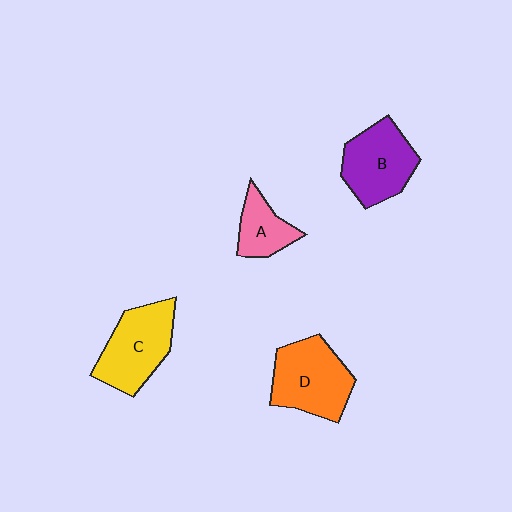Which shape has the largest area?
Shape D (orange).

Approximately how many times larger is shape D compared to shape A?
Approximately 1.8 times.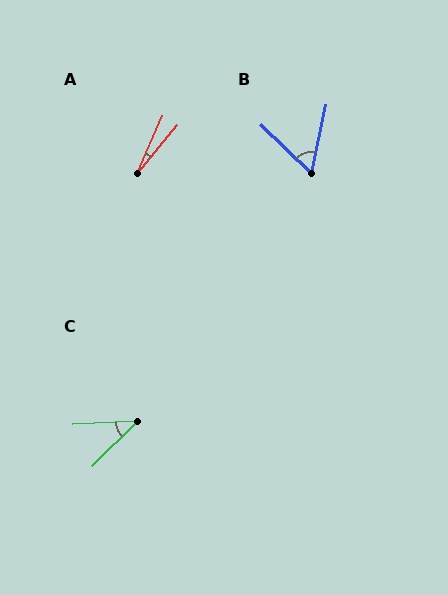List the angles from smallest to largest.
A (15°), C (42°), B (57°).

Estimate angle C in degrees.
Approximately 42 degrees.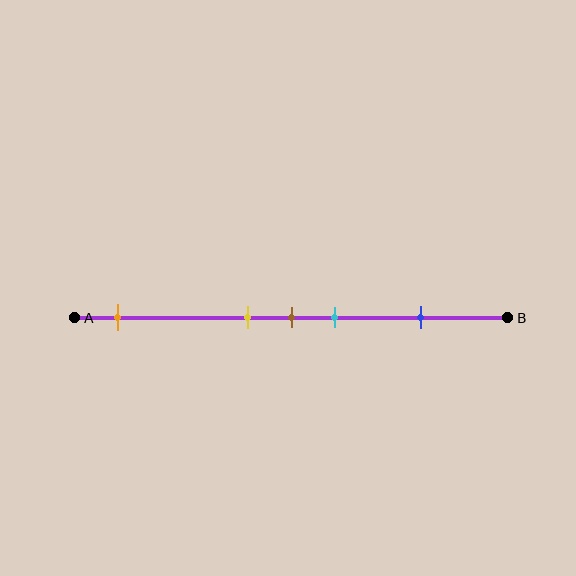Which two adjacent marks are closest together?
The yellow and brown marks are the closest adjacent pair.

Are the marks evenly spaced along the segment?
No, the marks are not evenly spaced.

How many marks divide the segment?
There are 5 marks dividing the segment.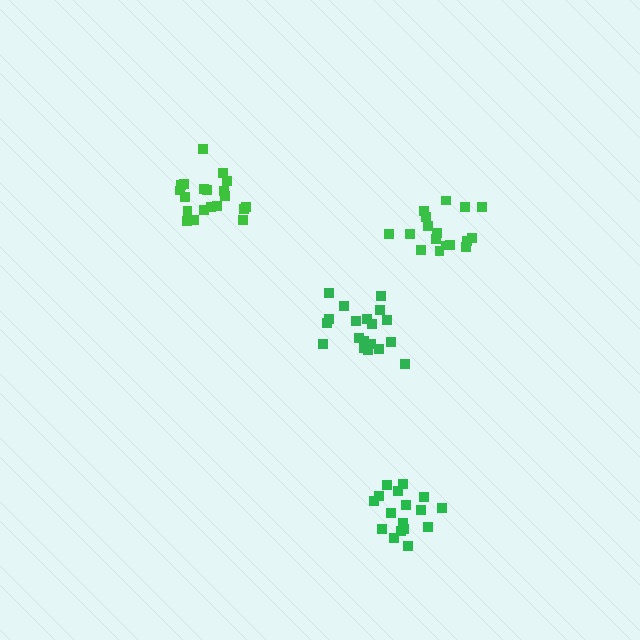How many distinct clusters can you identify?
There are 4 distinct clusters.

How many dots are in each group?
Group 1: 17 dots, Group 2: 19 dots, Group 3: 20 dots, Group 4: 17 dots (73 total).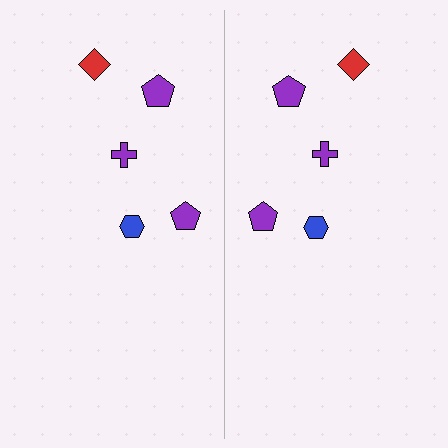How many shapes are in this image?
There are 10 shapes in this image.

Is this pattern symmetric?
Yes, this pattern has bilateral (reflection) symmetry.